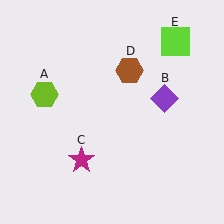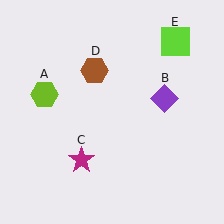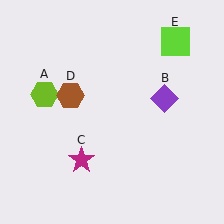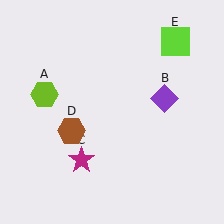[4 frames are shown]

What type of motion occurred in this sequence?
The brown hexagon (object D) rotated counterclockwise around the center of the scene.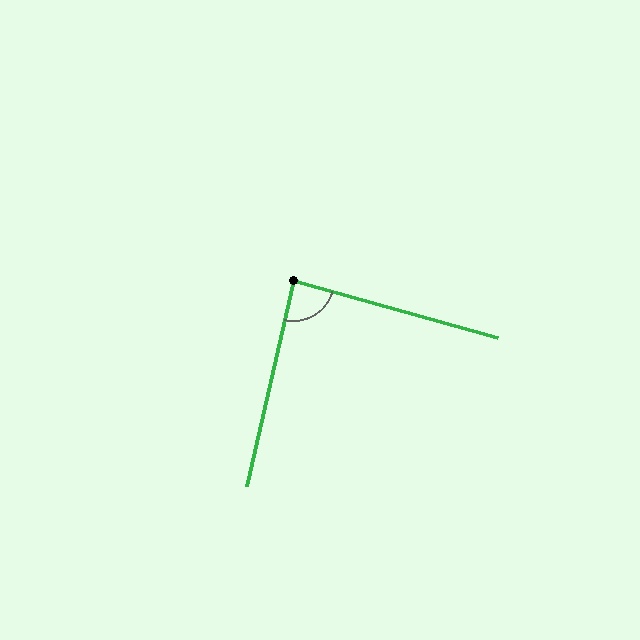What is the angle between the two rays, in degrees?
Approximately 87 degrees.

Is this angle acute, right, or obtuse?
It is approximately a right angle.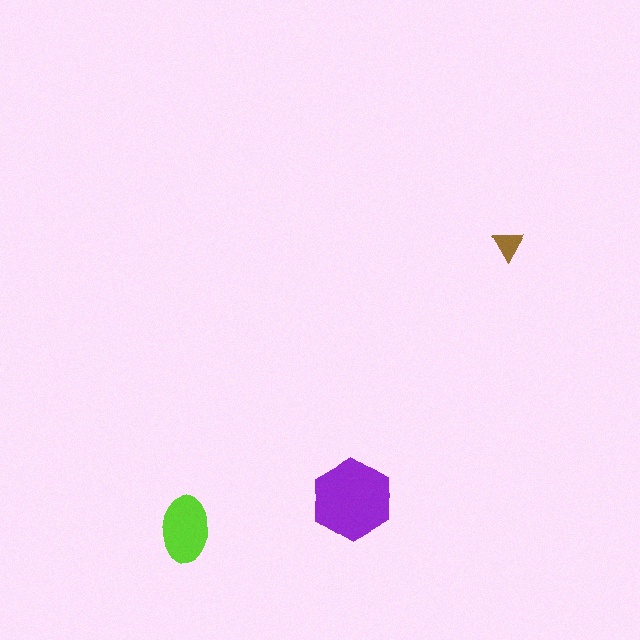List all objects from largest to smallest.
The purple hexagon, the lime ellipse, the brown triangle.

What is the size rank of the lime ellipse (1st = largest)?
2nd.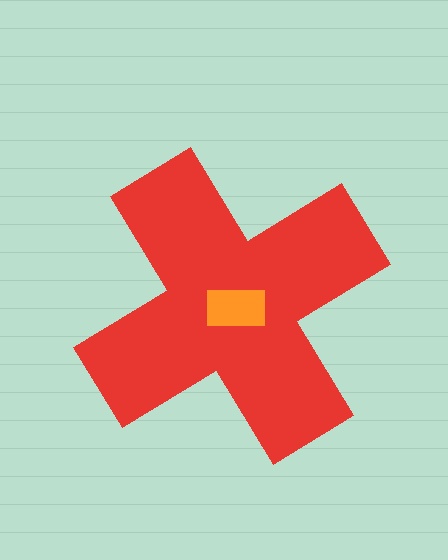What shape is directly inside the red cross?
The orange rectangle.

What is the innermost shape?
The orange rectangle.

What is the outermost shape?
The red cross.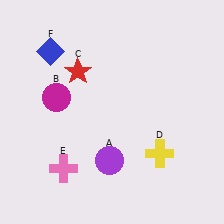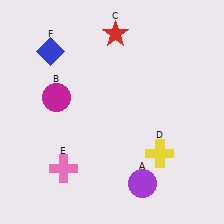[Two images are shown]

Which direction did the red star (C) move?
The red star (C) moved right.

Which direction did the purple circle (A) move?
The purple circle (A) moved right.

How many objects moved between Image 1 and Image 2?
2 objects moved between the two images.